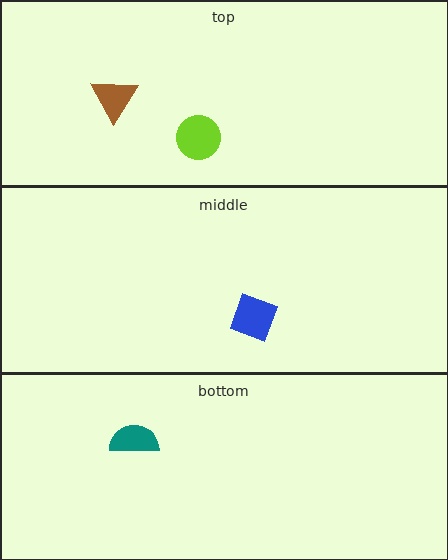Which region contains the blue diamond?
The middle region.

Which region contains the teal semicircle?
The bottom region.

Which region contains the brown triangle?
The top region.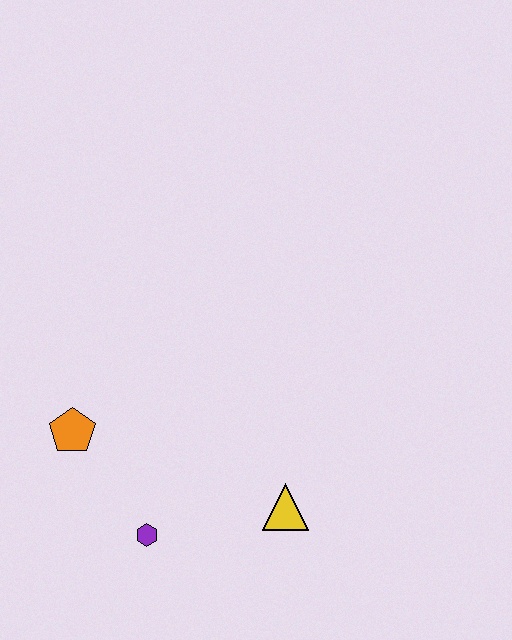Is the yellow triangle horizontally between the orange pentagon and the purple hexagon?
No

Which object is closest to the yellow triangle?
The purple hexagon is closest to the yellow triangle.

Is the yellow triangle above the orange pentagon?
No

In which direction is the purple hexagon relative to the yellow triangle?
The purple hexagon is to the left of the yellow triangle.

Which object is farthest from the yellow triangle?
The orange pentagon is farthest from the yellow triangle.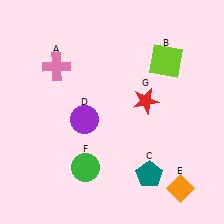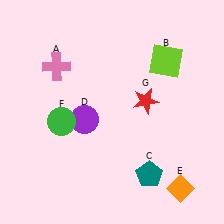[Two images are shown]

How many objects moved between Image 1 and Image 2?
1 object moved between the two images.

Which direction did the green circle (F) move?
The green circle (F) moved up.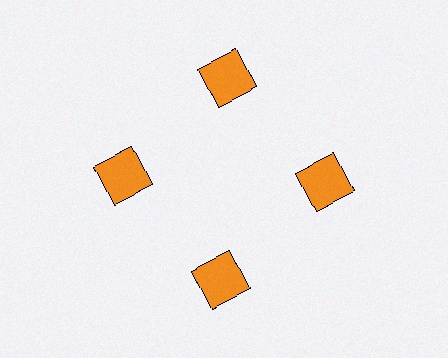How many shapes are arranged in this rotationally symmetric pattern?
There are 4 shapes, arranged in 4 groups of 1.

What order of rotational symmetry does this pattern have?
This pattern has 4-fold rotational symmetry.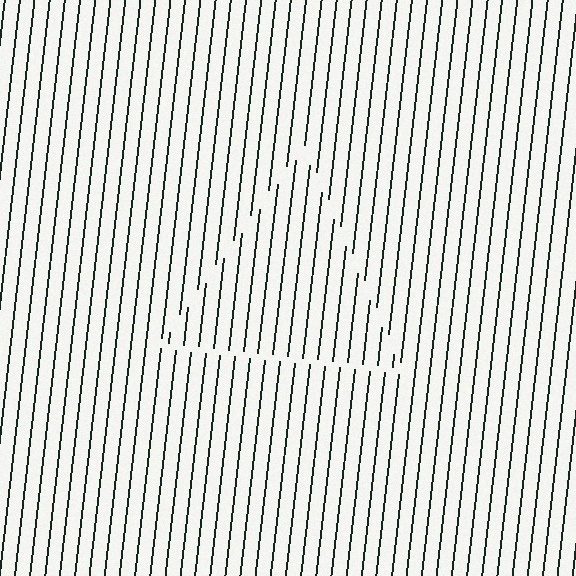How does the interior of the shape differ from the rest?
The interior of the shape contains the same grating, shifted by half a period — the contour is defined by the phase discontinuity where line-ends from the inner and outer gratings abut.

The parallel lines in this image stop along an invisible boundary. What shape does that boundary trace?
An illusory triangle. The interior of the shape contains the same grating, shifted by half a period — the contour is defined by the phase discontinuity where line-ends from the inner and outer gratings abut.